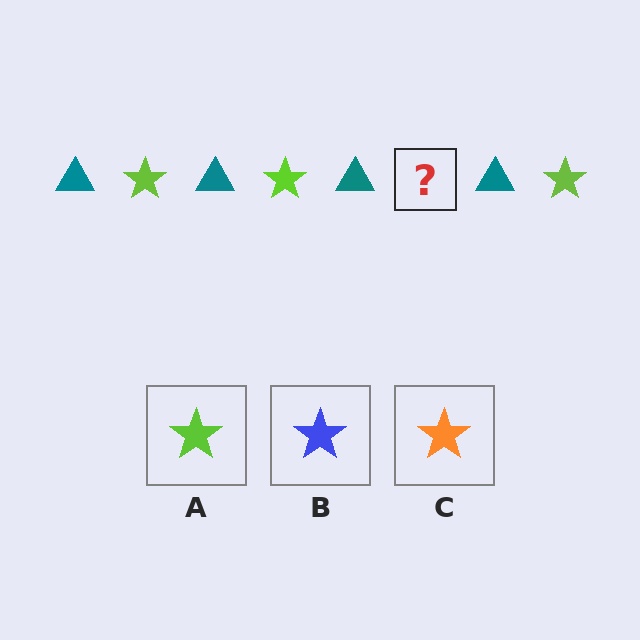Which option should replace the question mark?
Option A.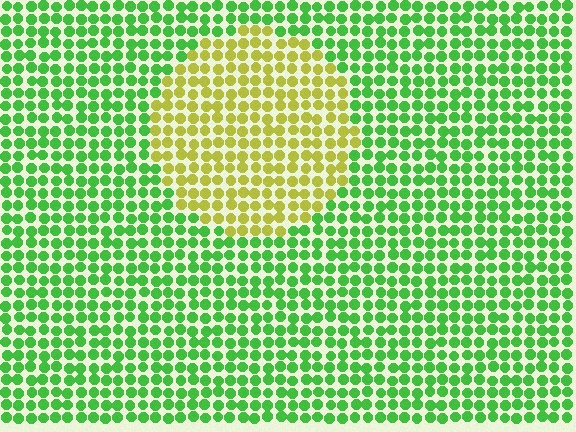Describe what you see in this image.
The image is filled with small green elements in a uniform arrangement. A circle-shaped region is visible where the elements are tinted to a slightly different hue, forming a subtle color boundary.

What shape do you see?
I see a circle.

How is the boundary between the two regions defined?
The boundary is defined purely by a slight shift in hue (about 54 degrees). Spacing, size, and orientation are identical on both sides.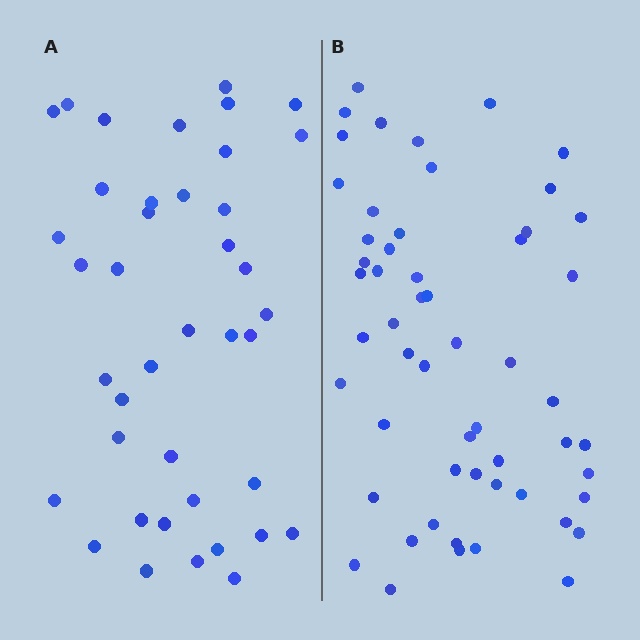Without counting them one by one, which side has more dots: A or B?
Region B (the right region) has more dots.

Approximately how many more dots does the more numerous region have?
Region B has approximately 15 more dots than region A.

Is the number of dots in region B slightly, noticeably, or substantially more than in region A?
Region B has noticeably more, but not dramatically so. The ratio is roughly 1.4 to 1.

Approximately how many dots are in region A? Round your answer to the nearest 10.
About 40 dots.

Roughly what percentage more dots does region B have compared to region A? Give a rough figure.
About 40% more.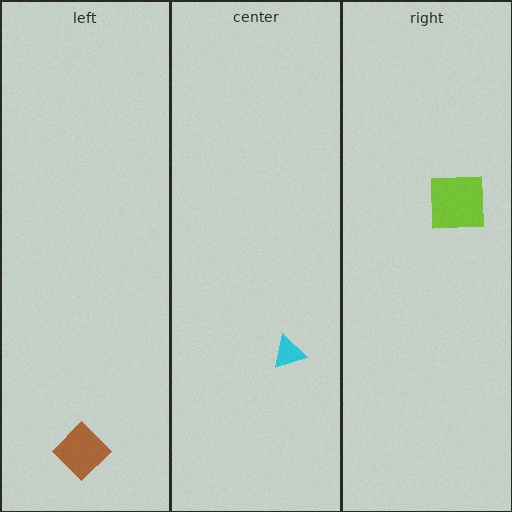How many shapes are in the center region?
1.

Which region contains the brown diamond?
The left region.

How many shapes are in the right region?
1.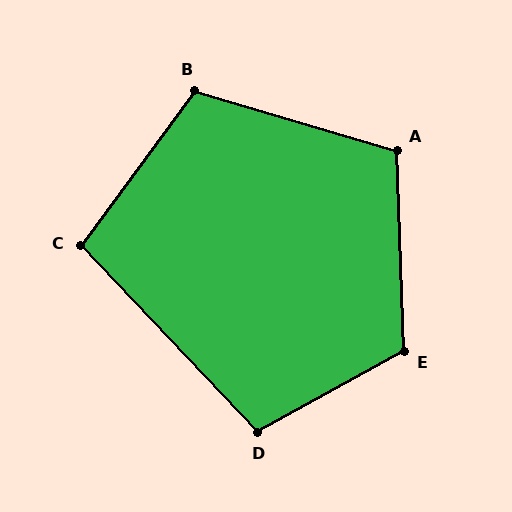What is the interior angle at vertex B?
Approximately 110 degrees (obtuse).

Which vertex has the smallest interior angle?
C, at approximately 100 degrees.